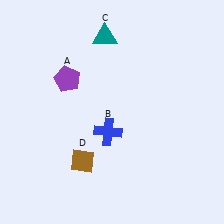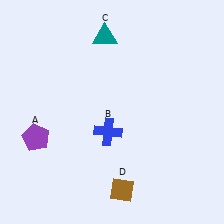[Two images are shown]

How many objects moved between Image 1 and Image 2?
2 objects moved between the two images.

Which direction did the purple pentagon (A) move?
The purple pentagon (A) moved down.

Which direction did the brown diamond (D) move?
The brown diamond (D) moved right.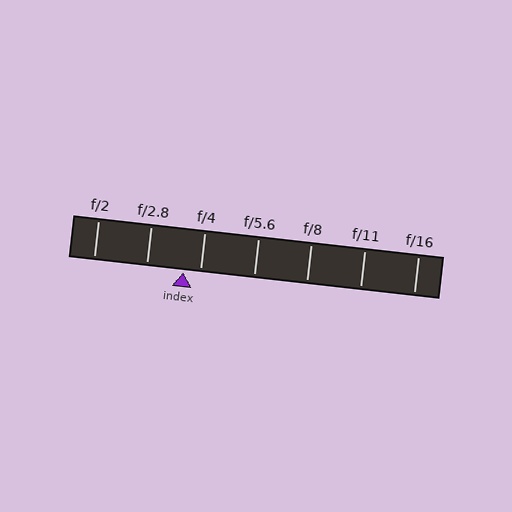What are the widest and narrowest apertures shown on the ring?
The widest aperture shown is f/2 and the narrowest is f/16.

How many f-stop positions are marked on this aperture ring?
There are 7 f-stop positions marked.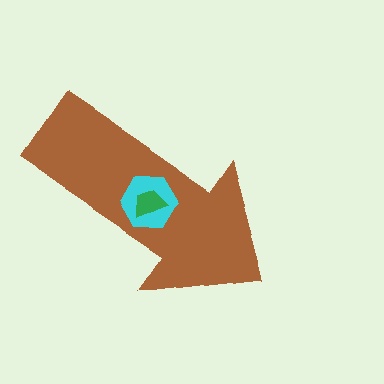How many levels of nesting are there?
3.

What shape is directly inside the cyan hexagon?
The green trapezoid.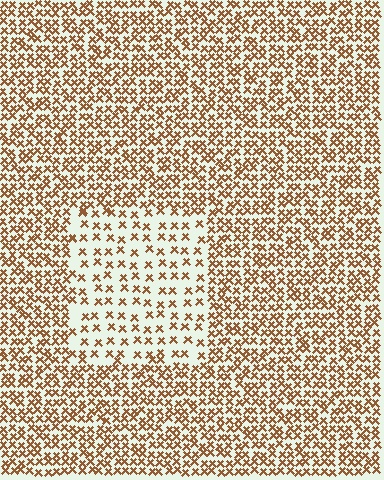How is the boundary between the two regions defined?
The boundary is defined by a change in element density (approximately 2.2x ratio). All elements are the same color, size, and shape.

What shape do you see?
I see a rectangle.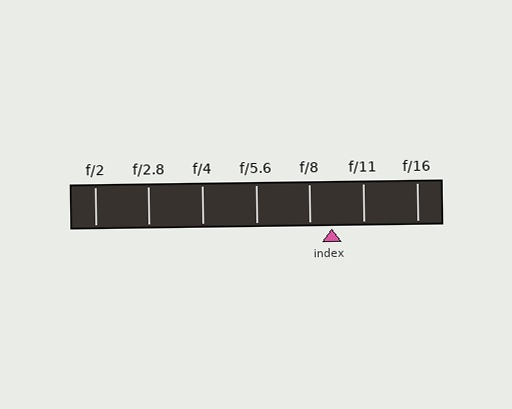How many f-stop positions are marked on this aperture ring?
There are 7 f-stop positions marked.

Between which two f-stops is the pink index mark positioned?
The index mark is between f/8 and f/11.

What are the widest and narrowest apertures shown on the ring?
The widest aperture shown is f/2 and the narrowest is f/16.